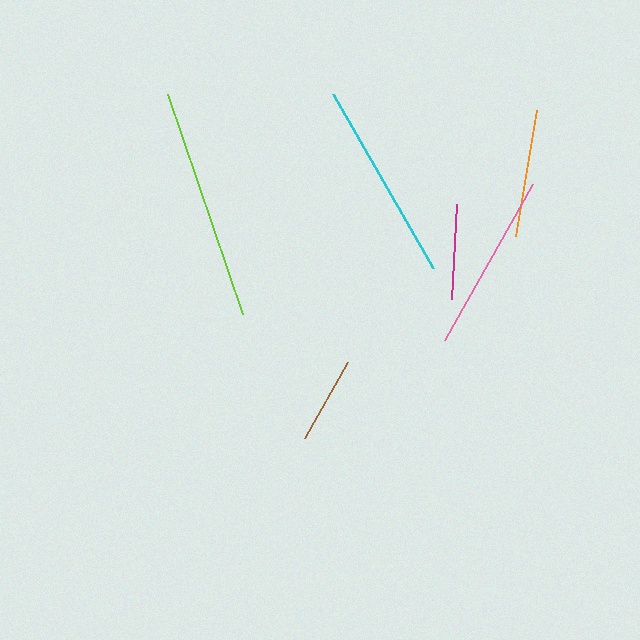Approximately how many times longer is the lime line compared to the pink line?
The lime line is approximately 1.3 times the length of the pink line.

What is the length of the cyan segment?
The cyan segment is approximately 201 pixels long.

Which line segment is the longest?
The lime line is the longest at approximately 233 pixels.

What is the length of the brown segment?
The brown segment is approximately 87 pixels long.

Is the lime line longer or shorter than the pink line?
The lime line is longer than the pink line.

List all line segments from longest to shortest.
From longest to shortest: lime, cyan, pink, orange, magenta, brown.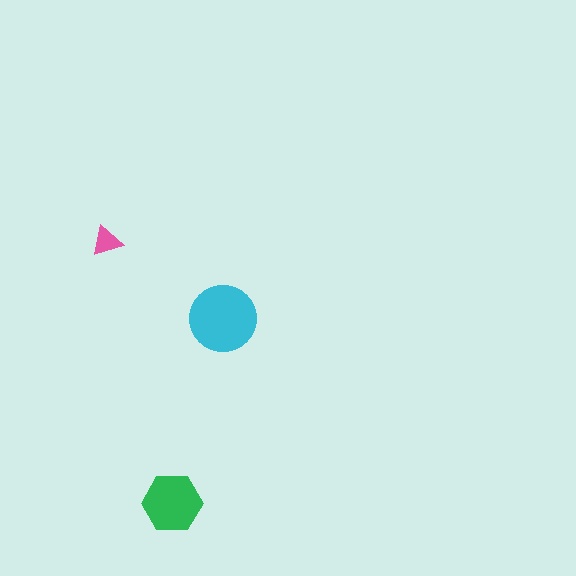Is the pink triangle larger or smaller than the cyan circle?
Smaller.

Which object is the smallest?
The pink triangle.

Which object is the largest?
The cyan circle.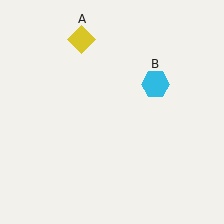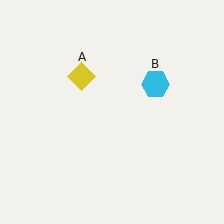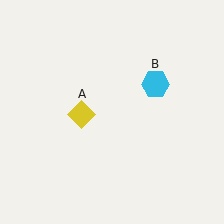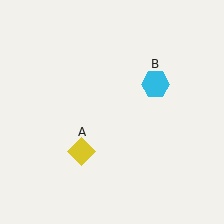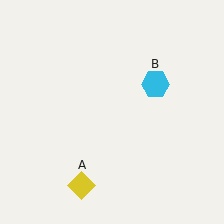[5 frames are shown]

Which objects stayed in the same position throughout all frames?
Cyan hexagon (object B) remained stationary.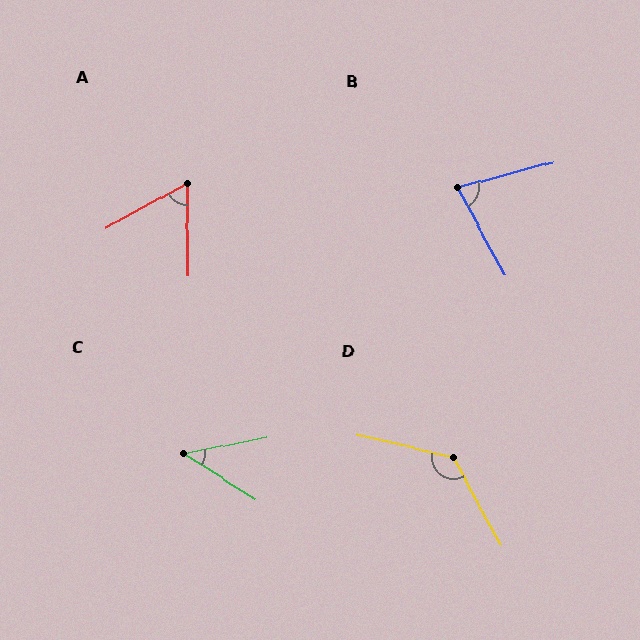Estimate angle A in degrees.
Approximately 62 degrees.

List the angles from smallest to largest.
C (43°), A (62°), B (76°), D (131°).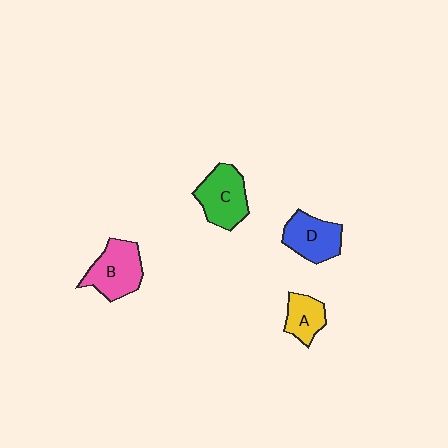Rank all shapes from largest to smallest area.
From largest to smallest: B (pink), C (green), D (blue), A (yellow).